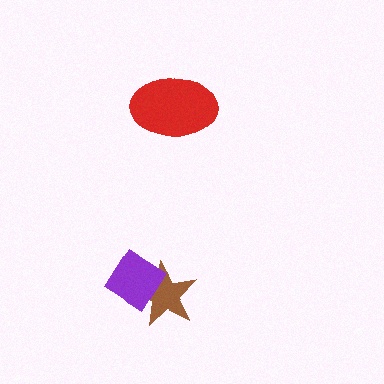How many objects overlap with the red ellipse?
0 objects overlap with the red ellipse.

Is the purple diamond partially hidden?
No, no other shape covers it.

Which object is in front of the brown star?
The purple diamond is in front of the brown star.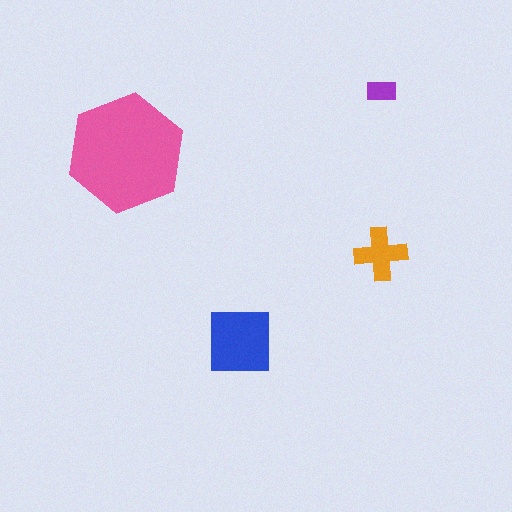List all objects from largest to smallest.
The pink hexagon, the blue square, the orange cross, the purple rectangle.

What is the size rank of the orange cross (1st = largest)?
3rd.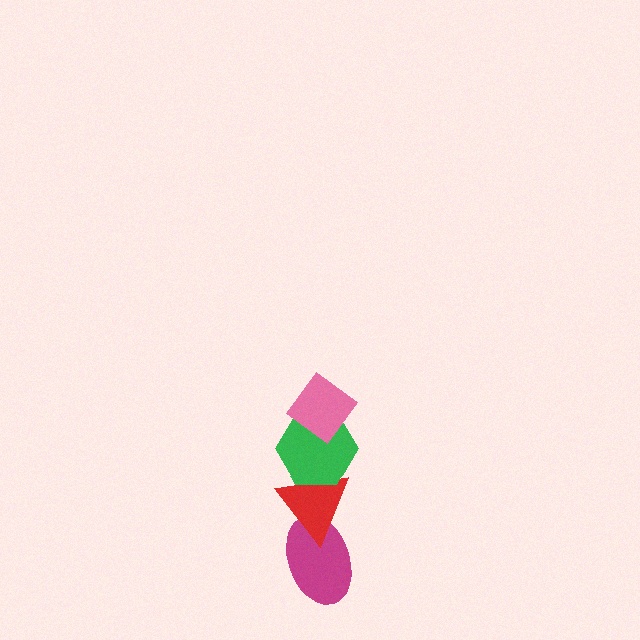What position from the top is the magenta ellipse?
The magenta ellipse is 4th from the top.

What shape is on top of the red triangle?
The green hexagon is on top of the red triangle.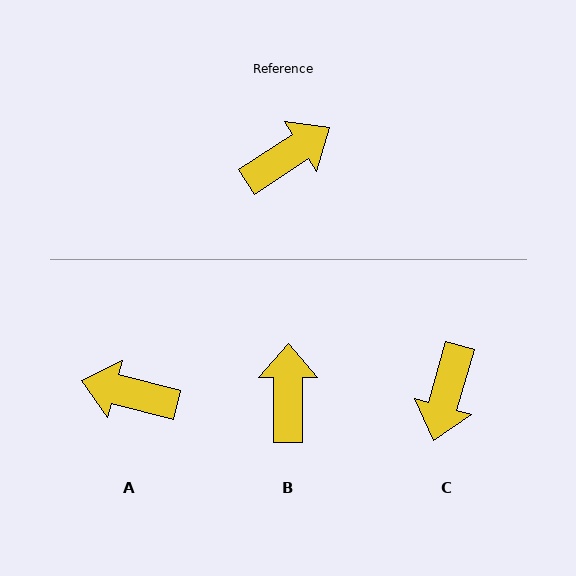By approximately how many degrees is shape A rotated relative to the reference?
Approximately 132 degrees counter-clockwise.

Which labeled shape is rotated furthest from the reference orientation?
C, about 139 degrees away.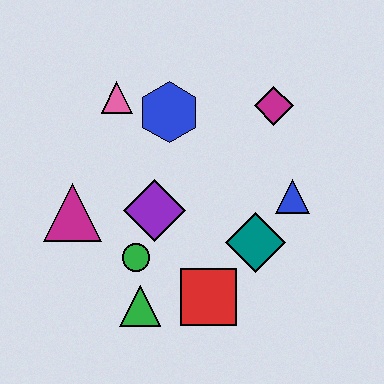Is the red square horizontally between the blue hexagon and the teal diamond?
Yes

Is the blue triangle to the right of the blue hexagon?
Yes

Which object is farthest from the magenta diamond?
The green triangle is farthest from the magenta diamond.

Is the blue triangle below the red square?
No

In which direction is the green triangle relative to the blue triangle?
The green triangle is to the left of the blue triangle.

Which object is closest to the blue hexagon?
The pink triangle is closest to the blue hexagon.